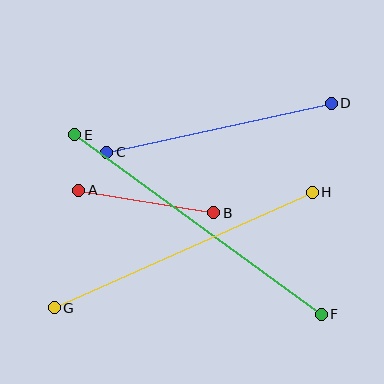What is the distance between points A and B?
The distance is approximately 137 pixels.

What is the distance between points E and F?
The distance is approximately 305 pixels.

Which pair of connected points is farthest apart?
Points E and F are farthest apart.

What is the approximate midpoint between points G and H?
The midpoint is at approximately (183, 250) pixels.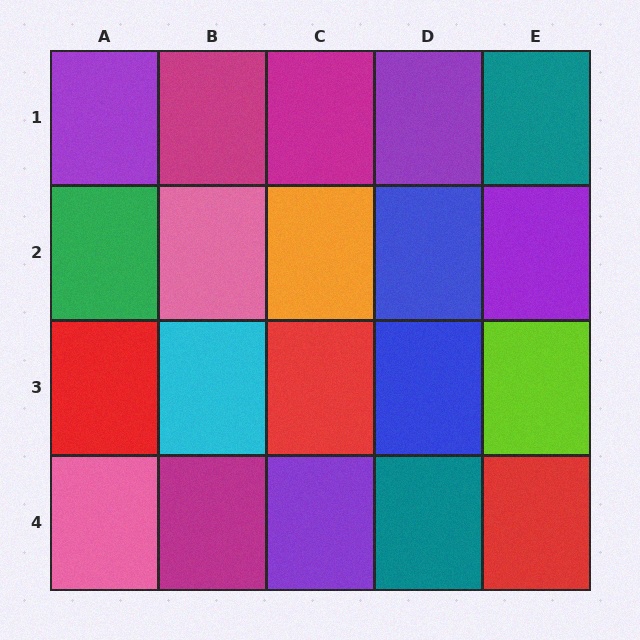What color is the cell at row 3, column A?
Red.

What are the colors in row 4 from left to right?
Pink, magenta, purple, teal, red.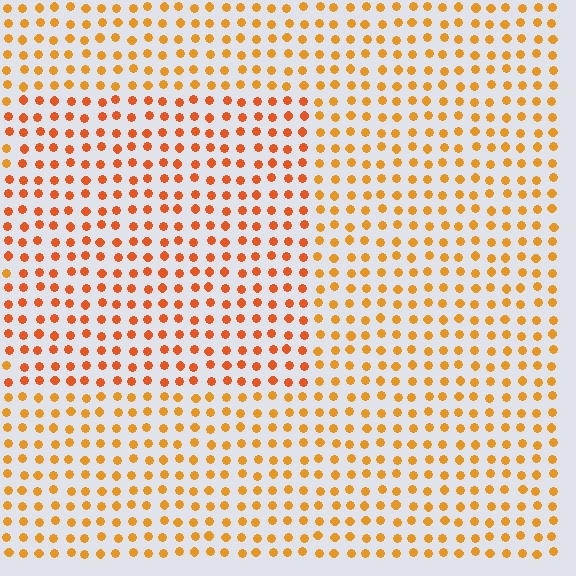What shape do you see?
I see a rectangle.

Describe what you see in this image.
The image is filled with small orange elements in a uniform arrangement. A rectangle-shaped region is visible where the elements are tinted to a slightly different hue, forming a subtle color boundary.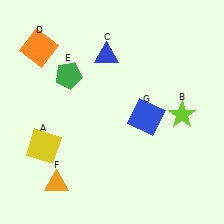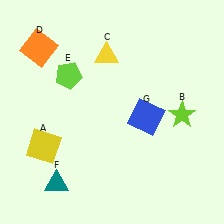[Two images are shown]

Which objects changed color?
C changed from blue to yellow. E changed from green to lime. F changed from orange to teal.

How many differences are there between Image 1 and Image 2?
There are 3 differences between the two images.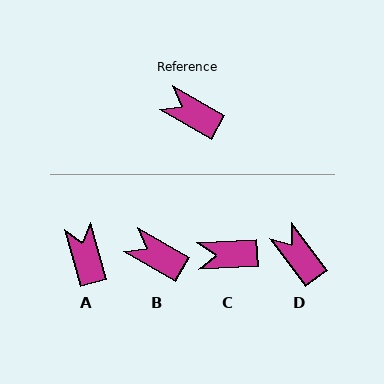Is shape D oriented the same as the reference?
No, it is off by about 23 degrees.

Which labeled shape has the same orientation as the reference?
B.